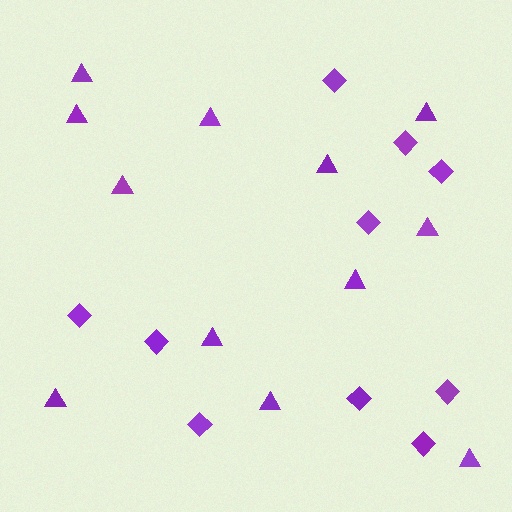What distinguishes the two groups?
There are 2 groups: one group of diamonds (10) and one group of triangles (12).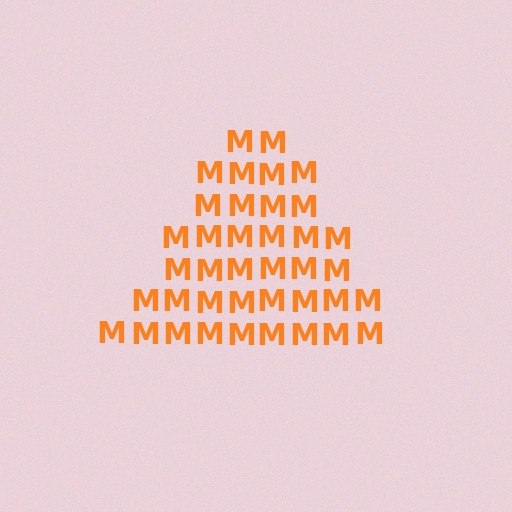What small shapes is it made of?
It is made of small letter M's.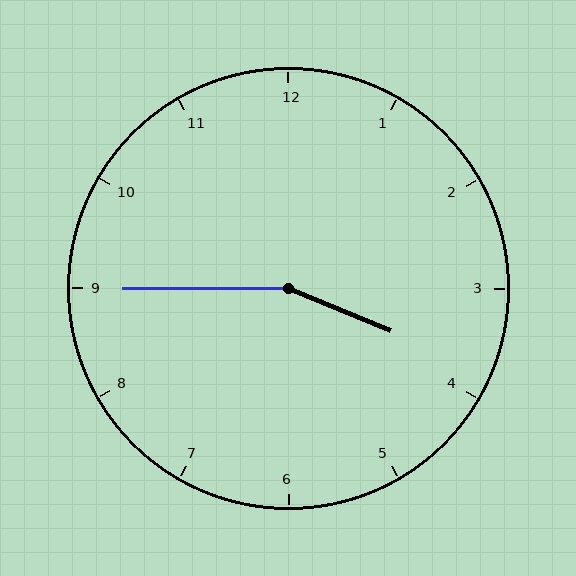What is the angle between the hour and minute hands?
Approximately 158 degrees.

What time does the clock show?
3:45.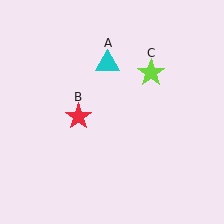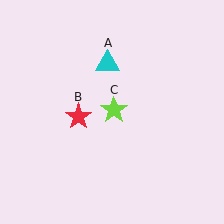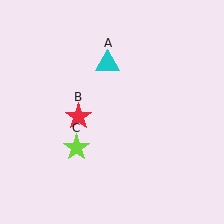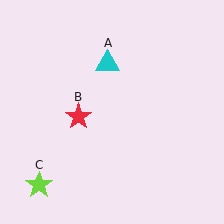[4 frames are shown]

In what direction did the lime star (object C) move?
The lime star (object C) moved down and to the left.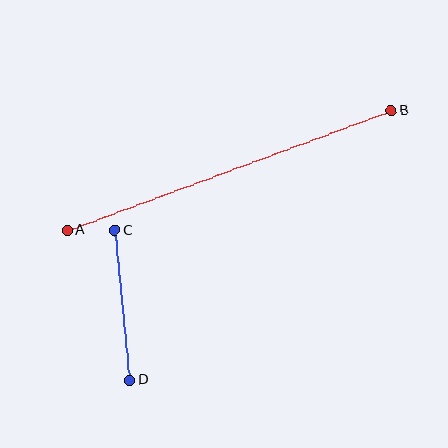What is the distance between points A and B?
The distance is approximately 345 pixels.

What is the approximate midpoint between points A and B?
The midpoint is at approximately (229, 170) pixels.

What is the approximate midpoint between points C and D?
The midpoint is at approximately (122, 305) pixels.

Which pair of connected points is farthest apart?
Points A and B are farthest apart.